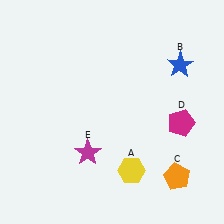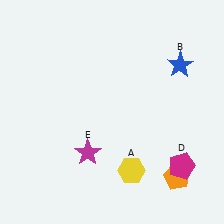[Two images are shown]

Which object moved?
The magenta pentagon (D) moved down.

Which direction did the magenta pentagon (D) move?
The magenta pentagon (D) moved down.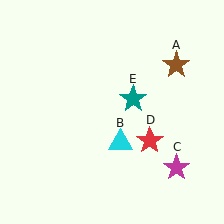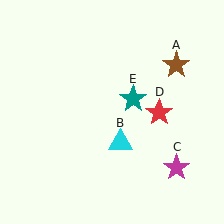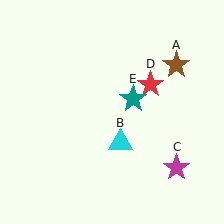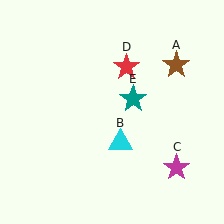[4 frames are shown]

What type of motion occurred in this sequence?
The red star (object D) rotated counterclockwise around the center of the scene.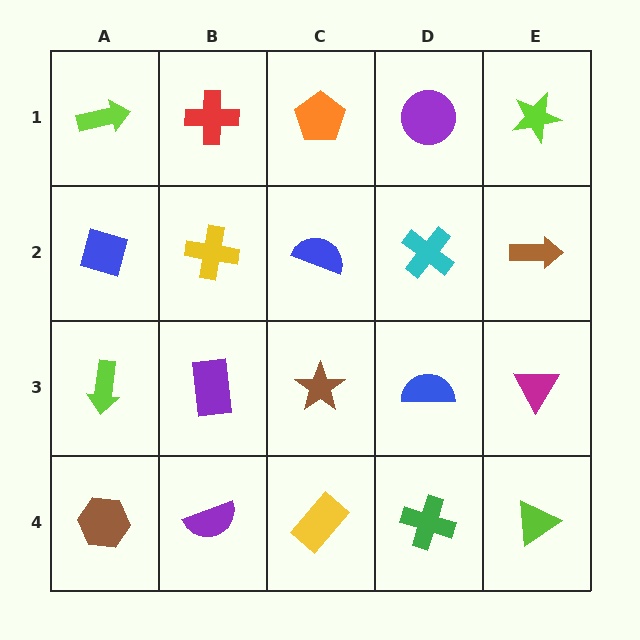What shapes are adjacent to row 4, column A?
A lime arrow (row 3, column A), a purple semicircle (row 4, column B).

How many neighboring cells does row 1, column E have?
2.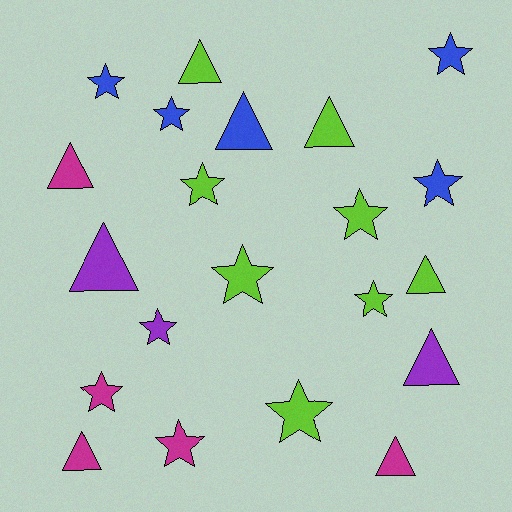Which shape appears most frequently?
Star, with 12 objects.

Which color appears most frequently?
Lime, with 8 objects.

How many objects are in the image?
There are 21 objects.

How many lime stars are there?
There are 5 lime stars.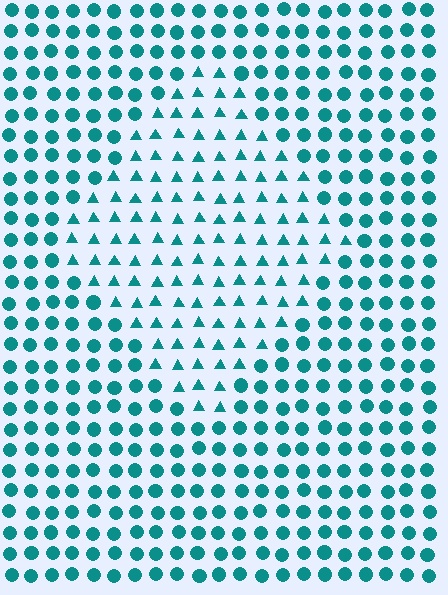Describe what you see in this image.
The image is filled with small teal elements arranged in a uniform grid. A diamond-shaped region contains triangles, while the surrounding area contains circles. The boundary is defined purely by the change in element shape.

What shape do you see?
I see a diamond.